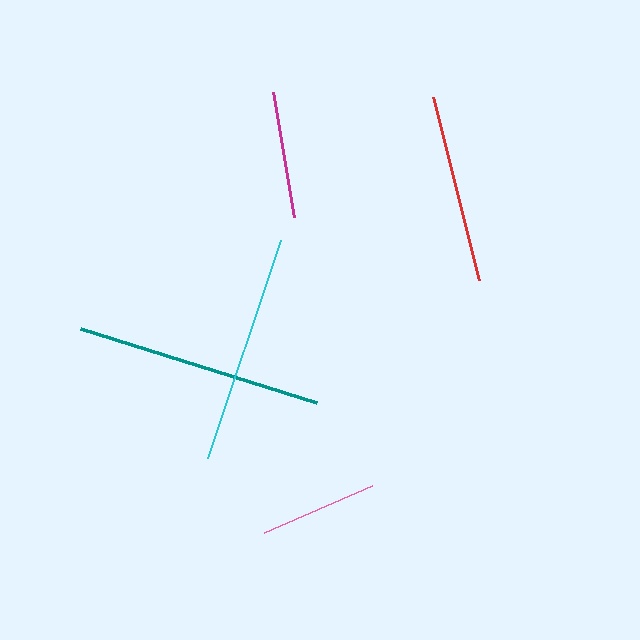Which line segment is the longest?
The teal line is the longest at approximately 247 pixels.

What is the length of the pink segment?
The pink segment is approximately 119 pixels long.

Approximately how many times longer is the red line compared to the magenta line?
The red line is approximately 1.5 times the length of the magenta line.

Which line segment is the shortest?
The pink line is the shortest at approximately 119 pixels.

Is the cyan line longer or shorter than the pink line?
The cyan line is longer than the pink line.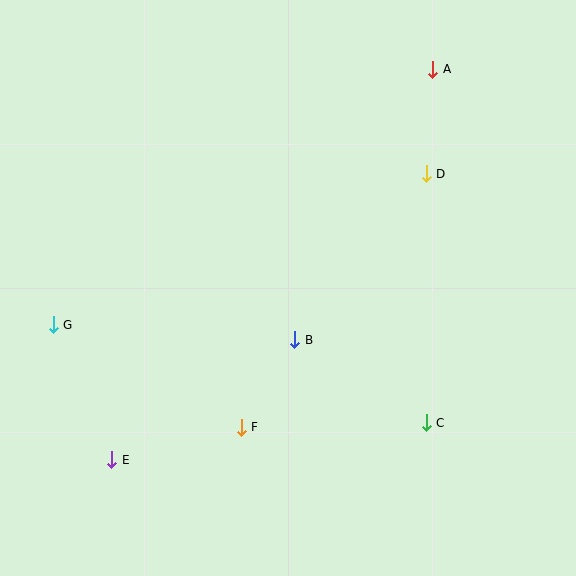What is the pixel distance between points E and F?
The distance between E and F is 133 pixels.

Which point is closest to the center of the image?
Point B at (295, 340) is closest to the center.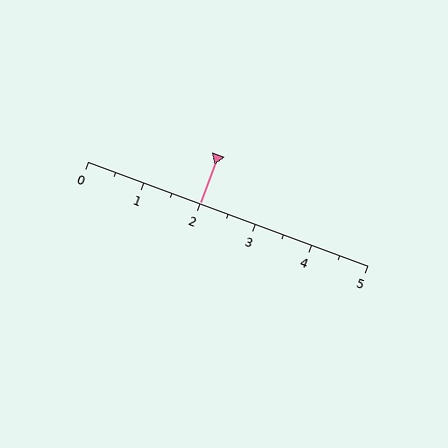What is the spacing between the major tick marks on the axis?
The major ticks are spaced 1 apart.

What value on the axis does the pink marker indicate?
The marker indicates approximately 2.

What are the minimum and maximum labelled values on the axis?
The axis runs from 0 to 5.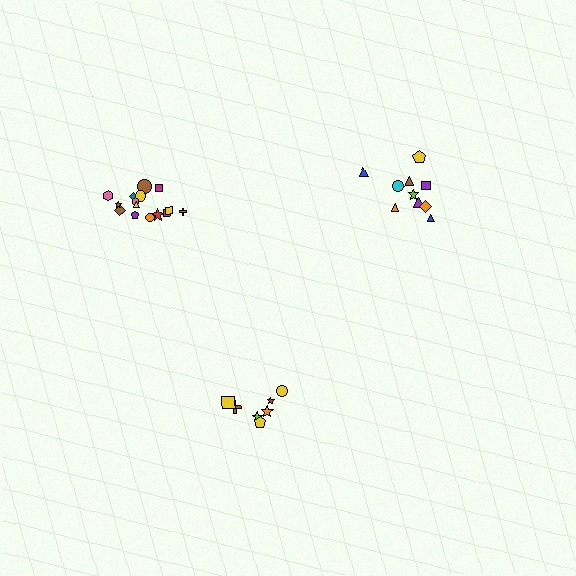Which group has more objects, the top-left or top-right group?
The top-left group.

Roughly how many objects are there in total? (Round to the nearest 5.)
Roughly 30 objects in total.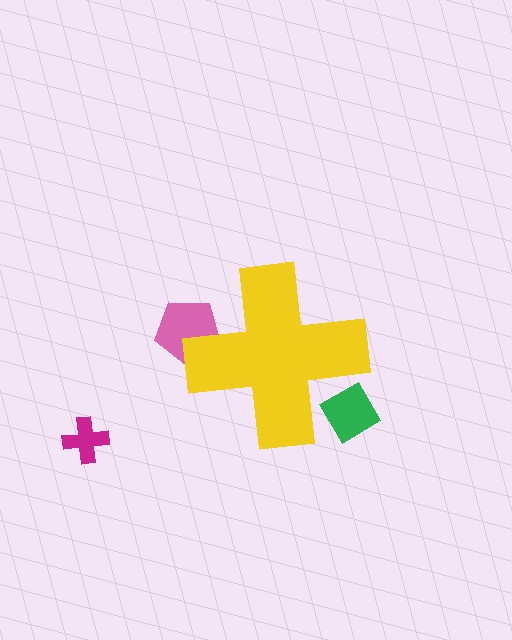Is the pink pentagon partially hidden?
Yes, the pink pentagon is partially hidden behind the yellow cross.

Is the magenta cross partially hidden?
No, the magenta cross is fully visible.